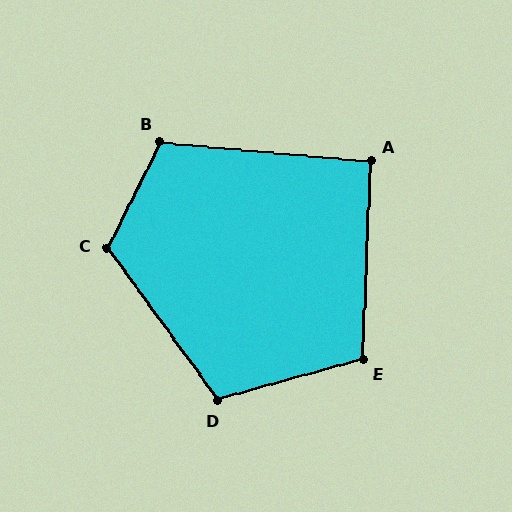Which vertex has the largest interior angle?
C, at approximately 118 degrees.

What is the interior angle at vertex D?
Approximately 111 degrees (obtuse).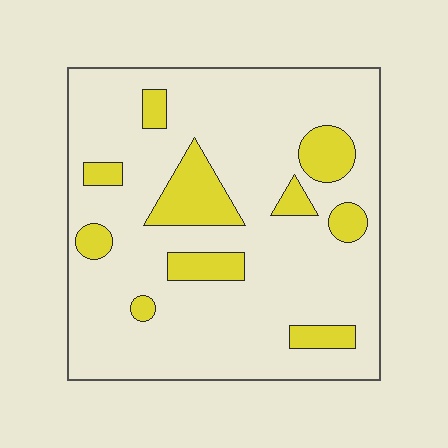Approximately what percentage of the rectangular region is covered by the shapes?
Approximately 15%.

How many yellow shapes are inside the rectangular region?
10.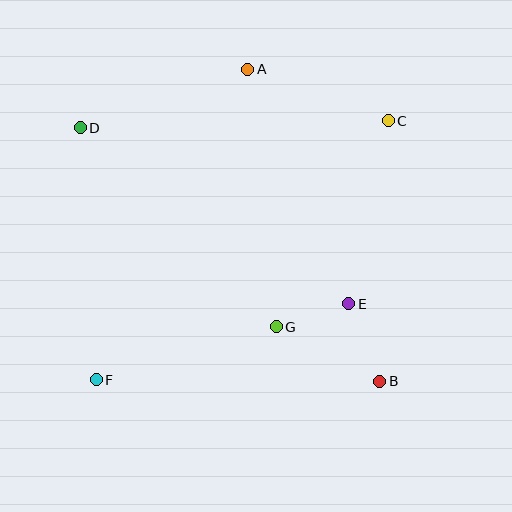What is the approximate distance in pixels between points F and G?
The distance between F and G is approximately 188 pixels.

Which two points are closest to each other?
Points E and G are closest to each other.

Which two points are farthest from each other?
Points B and D are farthest from each other.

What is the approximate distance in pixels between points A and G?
The distance between A and G is approximately 259 pixels.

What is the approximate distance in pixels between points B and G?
The distance between B and G is approximately 117 pixels.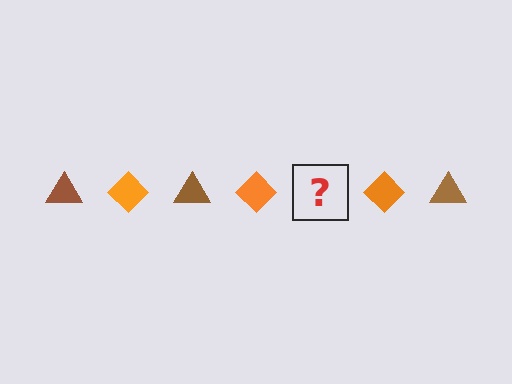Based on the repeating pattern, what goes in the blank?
The blank should be a brown triangle.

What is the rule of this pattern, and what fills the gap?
The rule is that the pattern alternates between brown triangle and orange diamond. The gap should be filled with a brown triangle.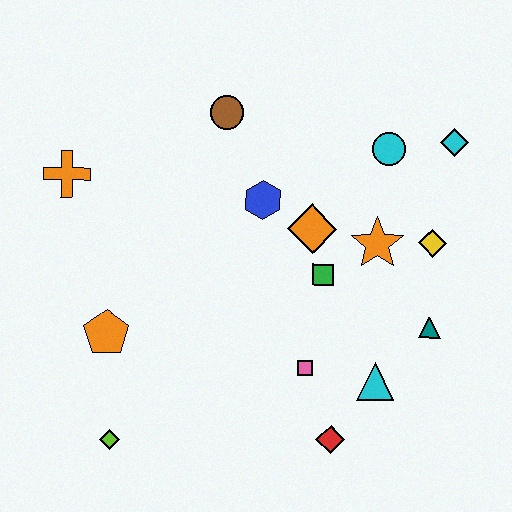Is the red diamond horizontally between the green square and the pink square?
No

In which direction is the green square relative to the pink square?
The green square is above the pink square.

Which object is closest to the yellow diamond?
The orange star is closest to the yellow diamond.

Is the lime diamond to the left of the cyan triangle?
Yes